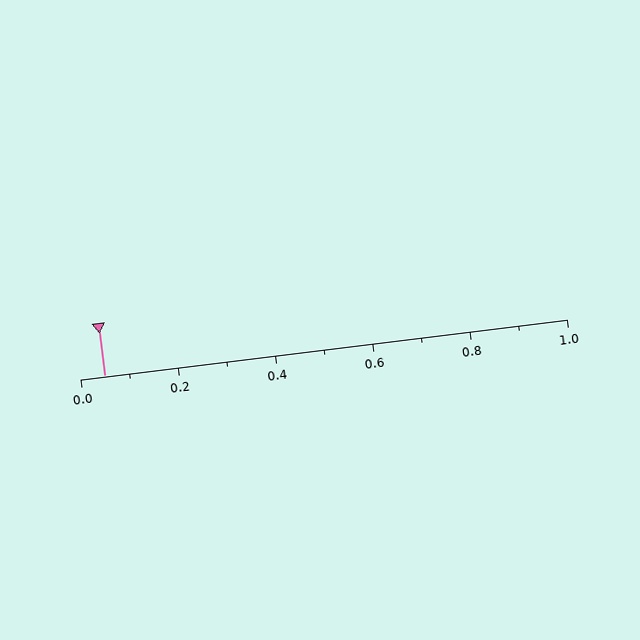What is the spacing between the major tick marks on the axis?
The major ticks are spaced 0.2 apart.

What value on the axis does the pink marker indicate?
The marker indicates approximately 0.05.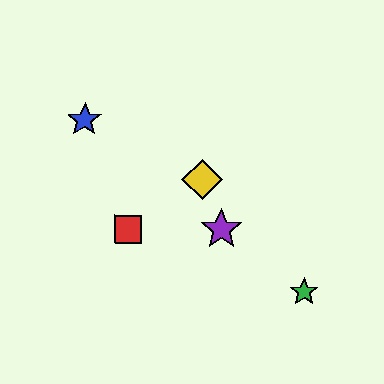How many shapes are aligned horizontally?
2 shapes (the red square, the purple star) are aligned horizontally.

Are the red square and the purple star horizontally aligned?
Yes, both are at y≈229.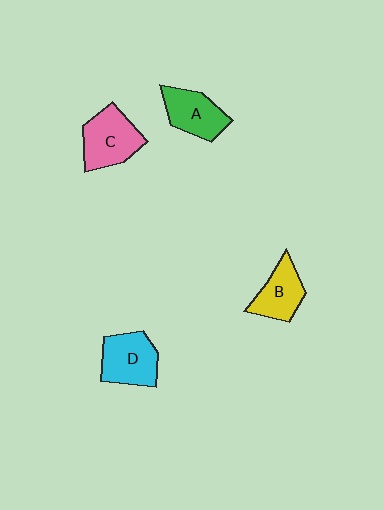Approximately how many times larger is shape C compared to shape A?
Approximately 1.2 times.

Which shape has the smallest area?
Shape B (yellow).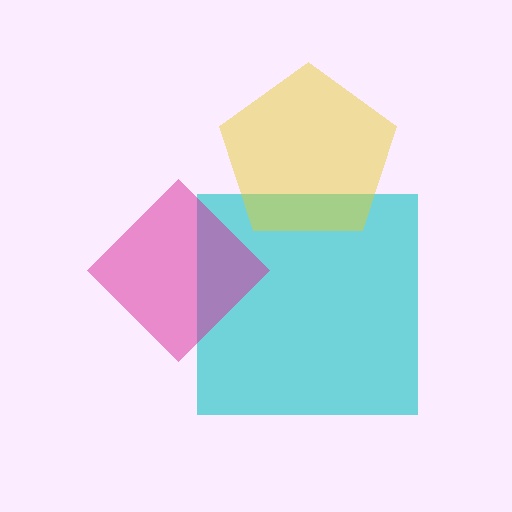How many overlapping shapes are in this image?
There are 3 overlapping shapes in the image.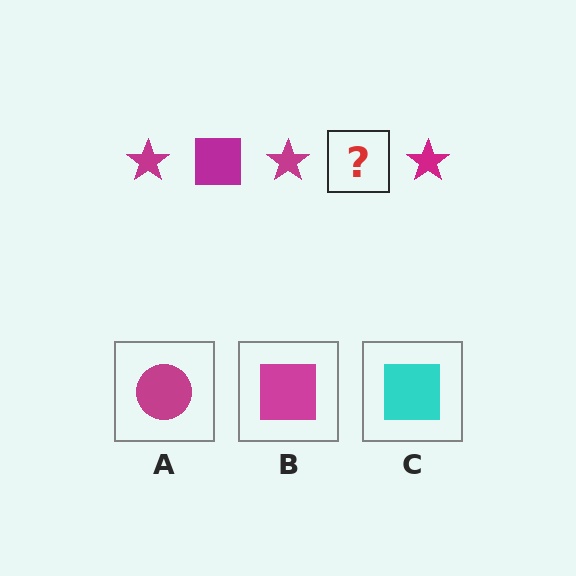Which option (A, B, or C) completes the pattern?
B.